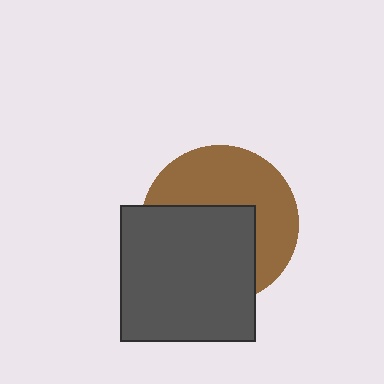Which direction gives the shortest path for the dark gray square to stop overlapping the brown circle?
Moving down gives the shortest separation.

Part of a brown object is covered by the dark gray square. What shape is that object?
It is a circle.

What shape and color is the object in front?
The object in front is a dark gray square.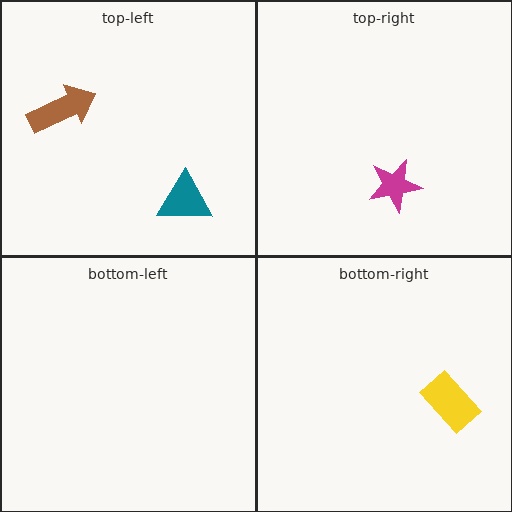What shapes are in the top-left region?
The brown arrow, the teal triangle.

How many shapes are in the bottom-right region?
1.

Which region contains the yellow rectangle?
The bottom-right region.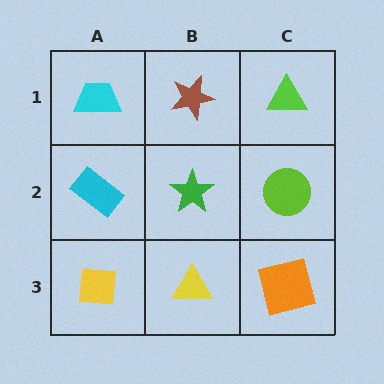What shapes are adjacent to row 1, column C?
A lime circle (row 2, column C), a brown star (row 1, column B).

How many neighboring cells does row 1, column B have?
3.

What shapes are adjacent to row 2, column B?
A brown star (row 1, column B), a yellow triangle (row 3, column B), a cyan rectangle (row 2, column A), a lime circle (row 2, column C).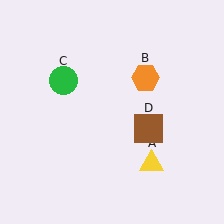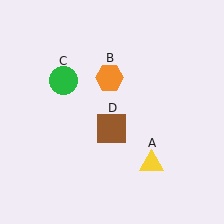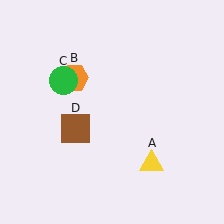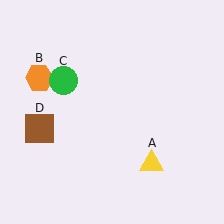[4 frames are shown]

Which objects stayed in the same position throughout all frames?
Yellow triangle (object A) and green circle (object C) remained stationary.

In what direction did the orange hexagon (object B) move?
The orange hexagon (object B) moved left.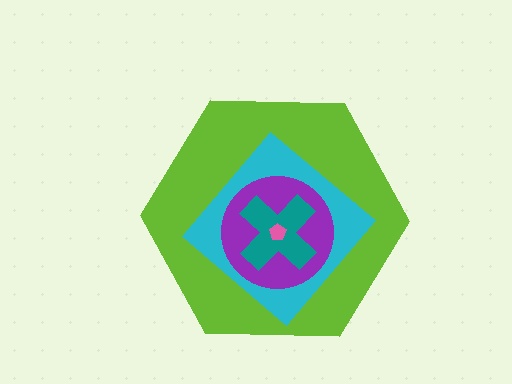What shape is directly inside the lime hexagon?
The cyan diamond.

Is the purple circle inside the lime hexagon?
Yes.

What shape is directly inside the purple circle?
The teal cross.